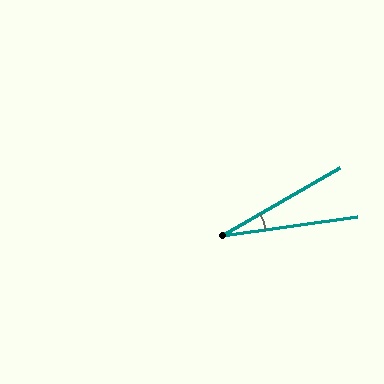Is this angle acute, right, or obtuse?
It is acute.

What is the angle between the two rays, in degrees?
Approximately 22 degrees.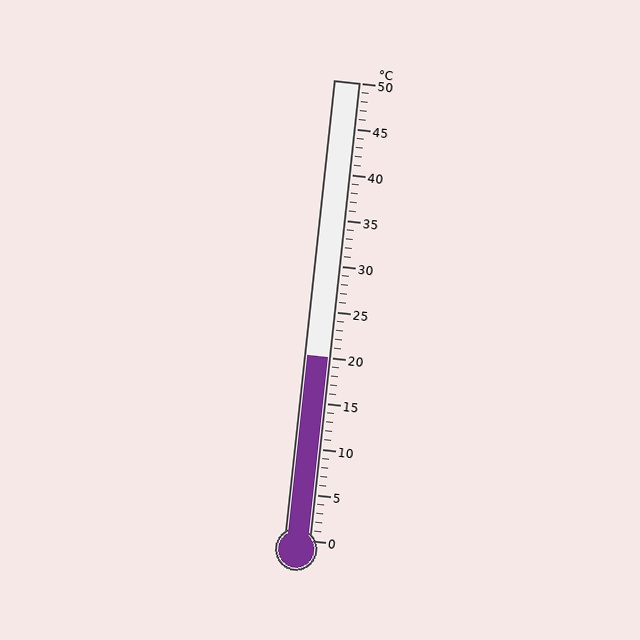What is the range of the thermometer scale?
The thermometer scale ranges from 0°C to 50°C.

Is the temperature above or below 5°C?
The temperature is above 5°C.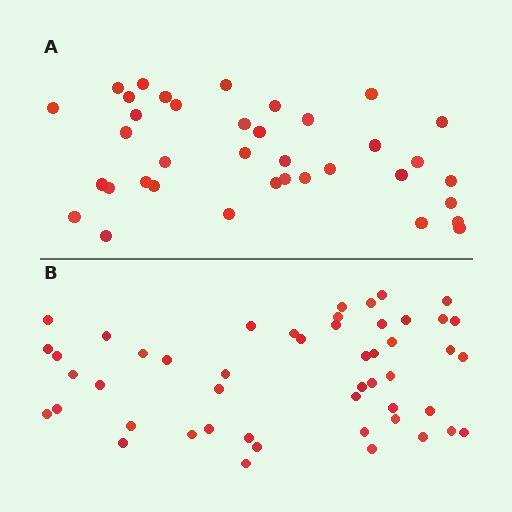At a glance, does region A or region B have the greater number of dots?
Region B (the bottom region) has more dots.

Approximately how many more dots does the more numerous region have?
Region B has roughly 12 or so more dots than region A.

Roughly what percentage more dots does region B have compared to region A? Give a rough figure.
About 30% more.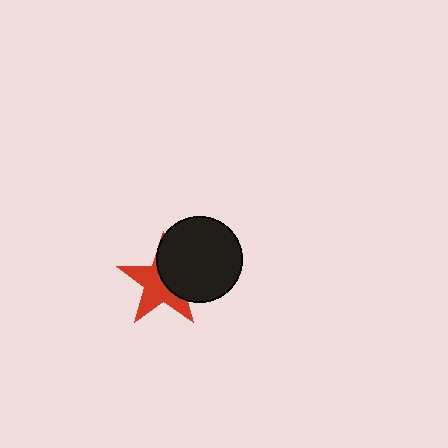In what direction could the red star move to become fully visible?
The red star could move left. That would shift it out from behind the black circle entirely.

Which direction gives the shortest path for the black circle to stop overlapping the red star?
Moving right gives the shortest separation.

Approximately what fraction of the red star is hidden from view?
Roughly 45% of the red star is hidden behind the black circle.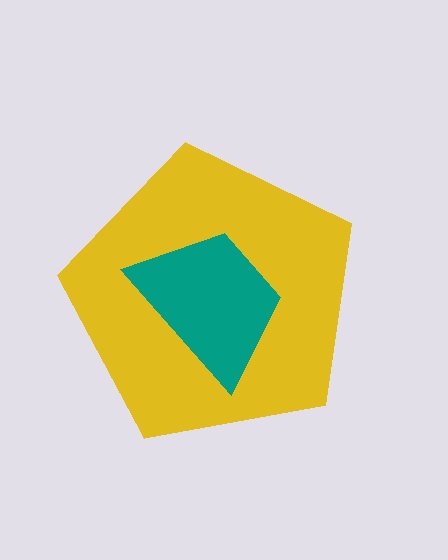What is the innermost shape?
The teal trapezoid.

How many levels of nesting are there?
2.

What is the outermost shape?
The yellow pentagon.